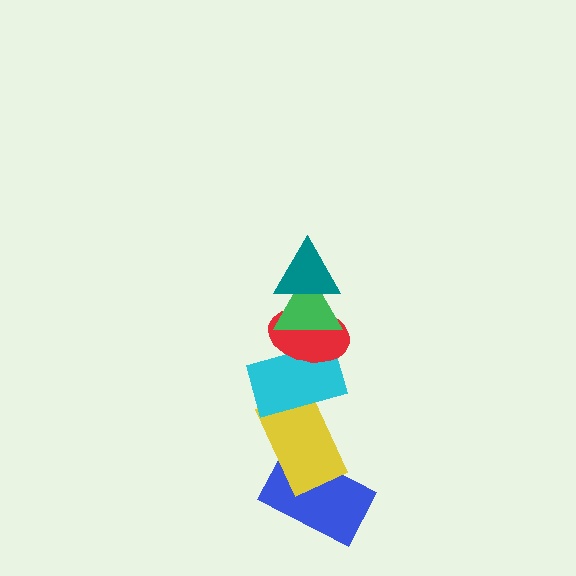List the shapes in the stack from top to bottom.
From top to bottom: the teal triangle, the green triangle, the red ellipse, the cyan rectangle, the yellow rectangle, the blue rectangle.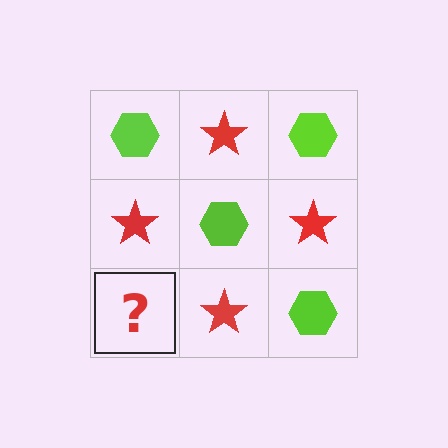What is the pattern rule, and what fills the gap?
The rule is that it alternates lime hexagon and red star in a checkerboard pattern. The gap should be filled with a lime hexagon.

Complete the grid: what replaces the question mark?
The question mark should be replaced with a lime hexagon.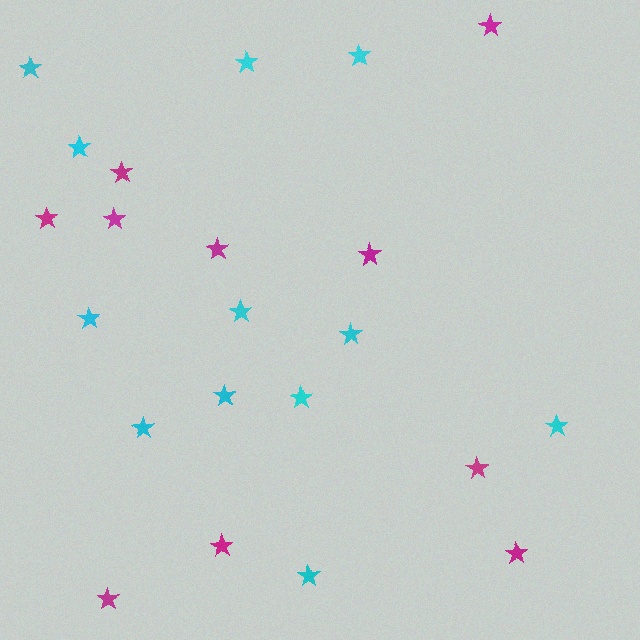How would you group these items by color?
There are 2 groups: one group of cyan stars (12) and one group of magenta stars (10).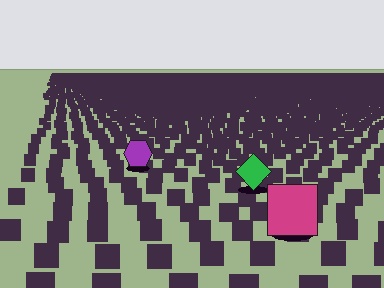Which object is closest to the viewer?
The magenta square is closest. The texture marks near it are larger and more spread out.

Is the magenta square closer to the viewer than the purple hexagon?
Yes. The magenta square is closer — you can tell from the texture gradient: the ground texture is coarser near it.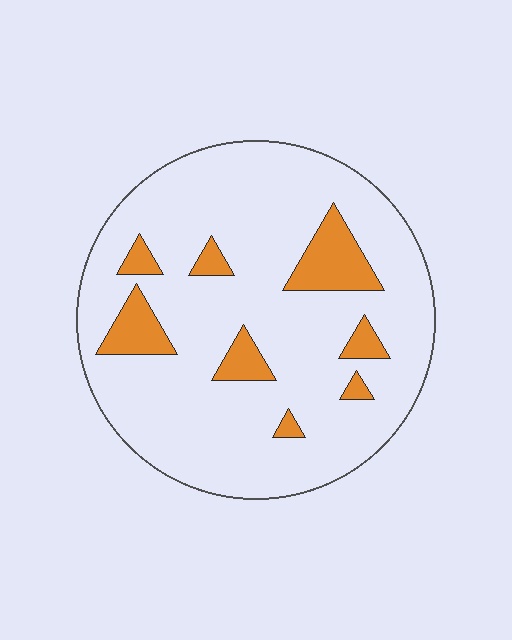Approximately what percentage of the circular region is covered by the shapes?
Approximately 15%.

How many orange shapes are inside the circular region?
8.